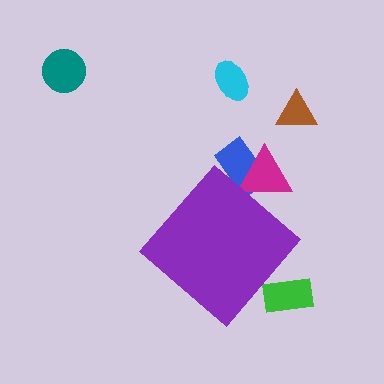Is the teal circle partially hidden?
No, the teal circle is fully visible.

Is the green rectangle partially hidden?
Yes, the green rectangle is partially hidden behind the purple diamond.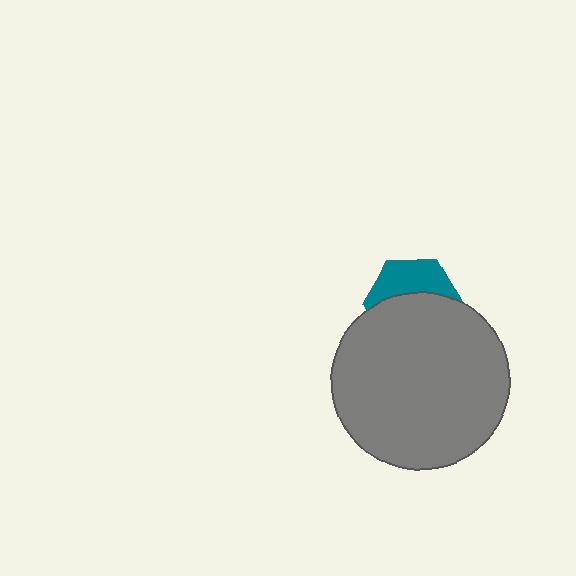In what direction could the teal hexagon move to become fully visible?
The teal hexagon could move up. That would shift it out from behind the gray circle entirely.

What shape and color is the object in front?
The object in front is a gray circle.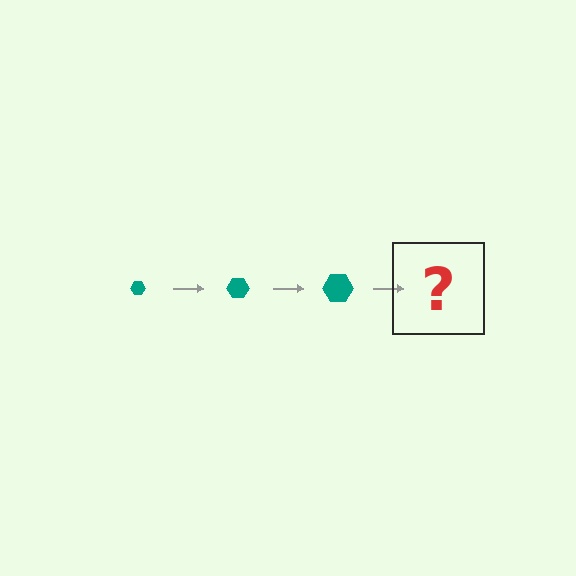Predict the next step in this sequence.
The next step is a teal hexagon, larger than the previous one.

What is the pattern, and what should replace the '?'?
The pattern is that the hexagon gets progressively larger each step. The '?' should be a teal hexagon, larger than the previous one.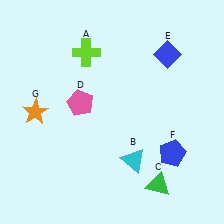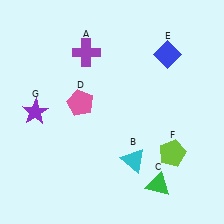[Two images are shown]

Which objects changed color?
A changed from lime to purple. F changed from blue to lime. G changed from orange to purple.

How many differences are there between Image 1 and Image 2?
There are 3 differences between the two images.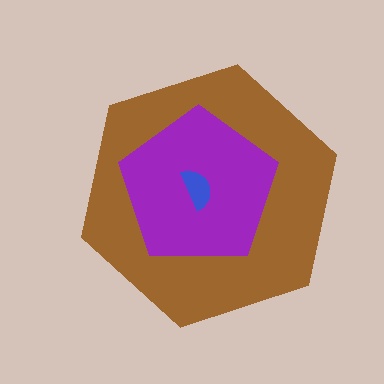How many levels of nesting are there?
3.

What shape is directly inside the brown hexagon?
The purple pentagon.